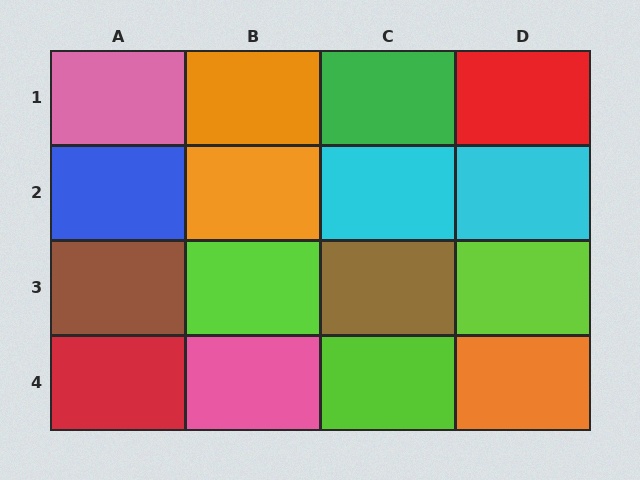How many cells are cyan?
2 cells are cyan.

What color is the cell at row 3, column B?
Lime.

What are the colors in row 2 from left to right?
Blue, orange, cyan, cyan.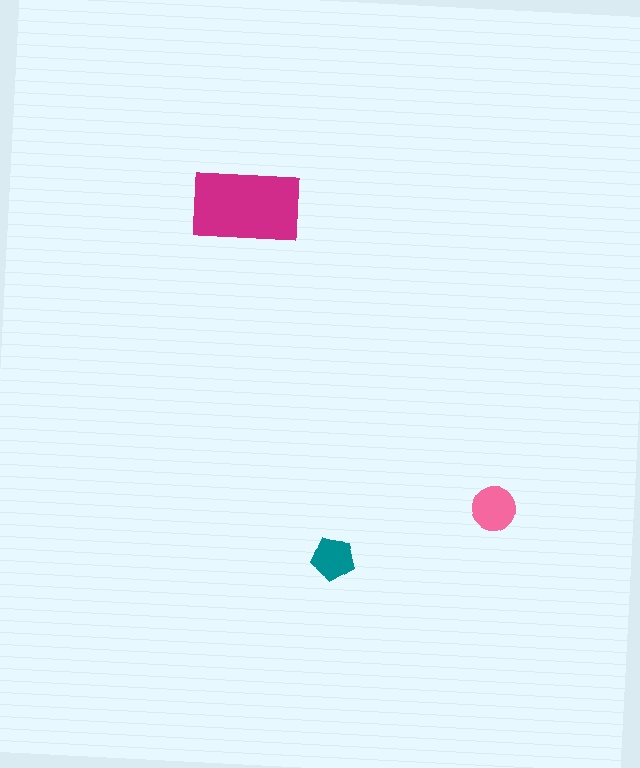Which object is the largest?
The magenta rectangle.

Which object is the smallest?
The teal pentagon.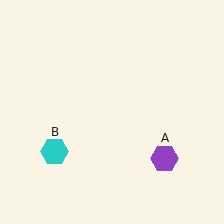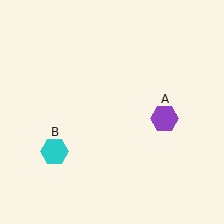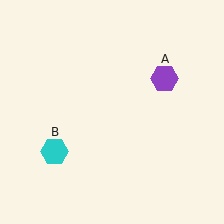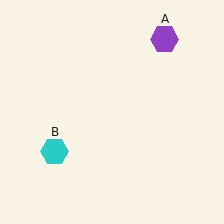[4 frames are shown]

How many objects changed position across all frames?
1 object changed position: purple hexagon (object A).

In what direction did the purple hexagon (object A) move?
The purple hexagon (object A) moved up.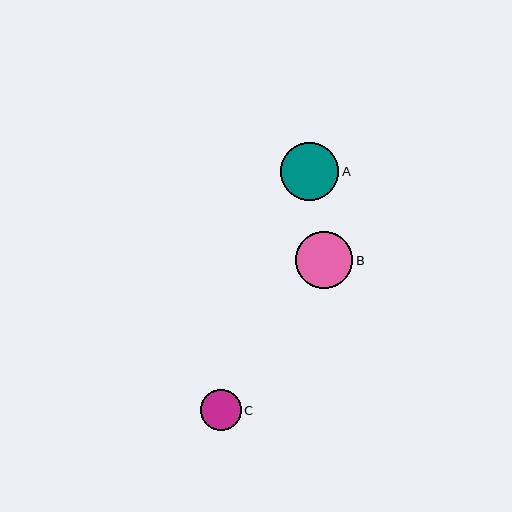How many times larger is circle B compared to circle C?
Circle B is approximately 1.4 times the size of circle C.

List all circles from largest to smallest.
From largest to smallest: A, B, C.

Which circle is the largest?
Circle A is the largest with a size of approximately 58 pixels.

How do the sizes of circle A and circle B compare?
Circle A and circle B are approximately the same size.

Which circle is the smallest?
Circle C is the smallest with a size of approximately 41 pixels.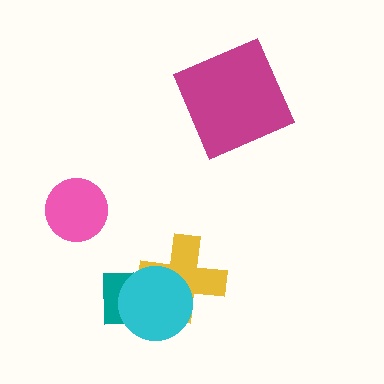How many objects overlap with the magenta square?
0 objects overlap with the magenta square.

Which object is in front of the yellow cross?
The cyan circle is in front of the yellow cross.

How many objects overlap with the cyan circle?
2 objects overlap with the cyan circle.